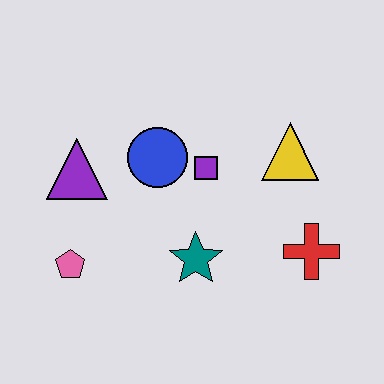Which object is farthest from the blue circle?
The red cross is farthest from the blue circle.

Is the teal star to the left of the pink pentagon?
No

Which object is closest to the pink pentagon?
The purple triangle is closest to the pink pentagon.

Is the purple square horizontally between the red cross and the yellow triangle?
No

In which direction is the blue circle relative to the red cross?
The blue circle is to the left of the red cross.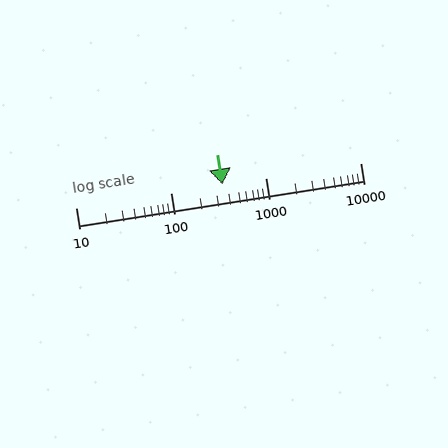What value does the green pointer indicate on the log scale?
The pointer indicates approximately 350.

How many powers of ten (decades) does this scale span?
The scale spans 3 decades, from 10 to 10000.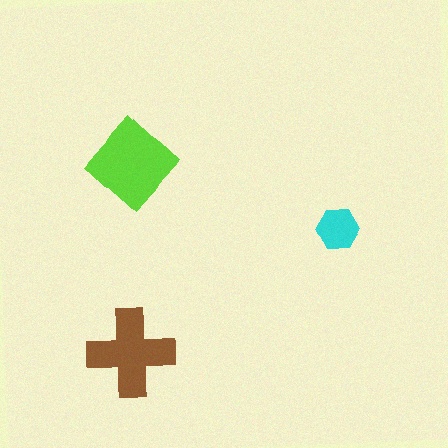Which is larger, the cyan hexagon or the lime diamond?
The lime diamond.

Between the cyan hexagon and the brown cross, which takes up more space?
The brown cross.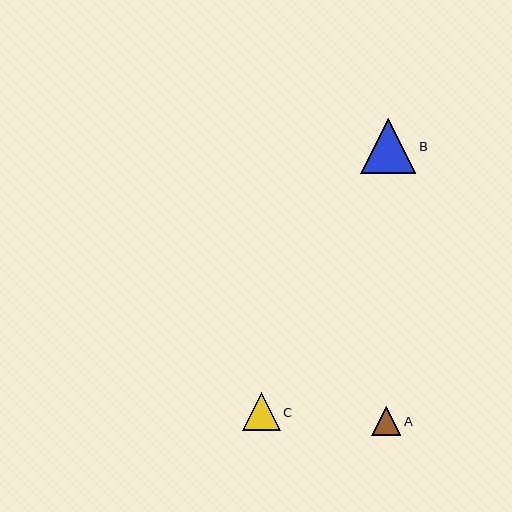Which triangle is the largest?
Triangle B is the largest with a size of approximately 55 pixels.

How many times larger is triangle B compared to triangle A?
Triangle B is approximately 1.9 times the size of triangle A.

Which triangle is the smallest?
Triangle A is the smallest with a size of approximately 29 pixels.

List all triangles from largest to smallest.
From largest to smallest: B, C, A.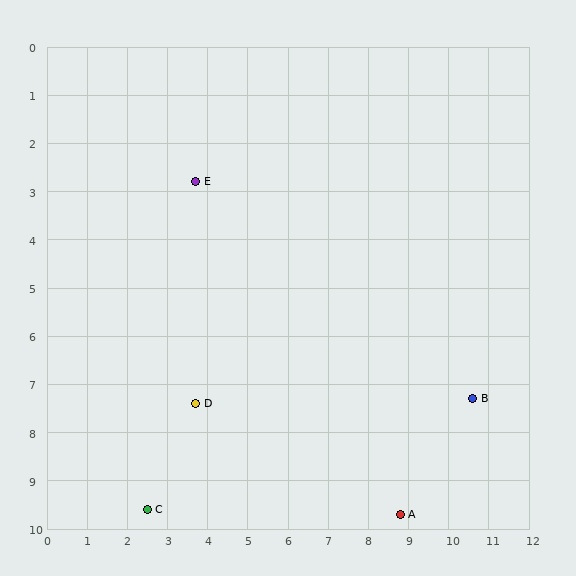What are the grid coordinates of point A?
Point A is at approximately (8.8, 9.7).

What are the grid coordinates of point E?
Point E is at approximately (3.7, 2.8).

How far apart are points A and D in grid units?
Points A and D are about 5.6 grid units apart.